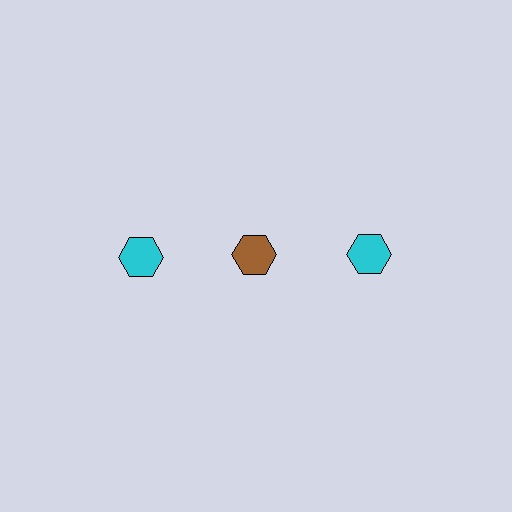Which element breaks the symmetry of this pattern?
The brown hexagon in the top row, second from left column breaks the symmetry. All other shapes are cyan hexagons.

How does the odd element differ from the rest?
It has a different color: brown instead of cyan.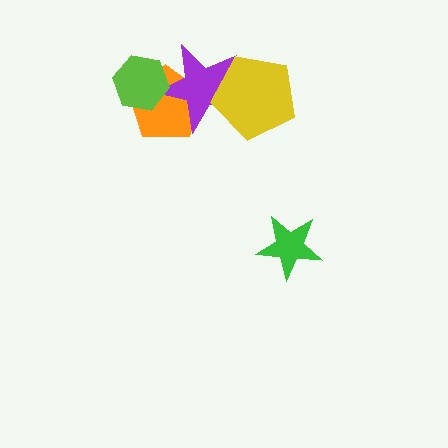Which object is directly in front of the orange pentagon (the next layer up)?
The purple star is directly in front of the orange pentagon.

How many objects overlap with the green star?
0 objects overlap with the green star.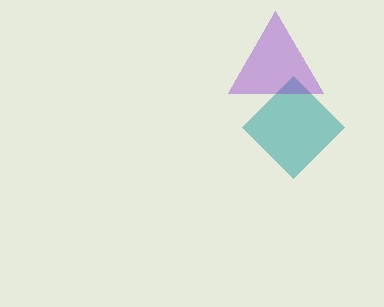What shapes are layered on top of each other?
The layered shapes are: a teal diamond, a purple triangle.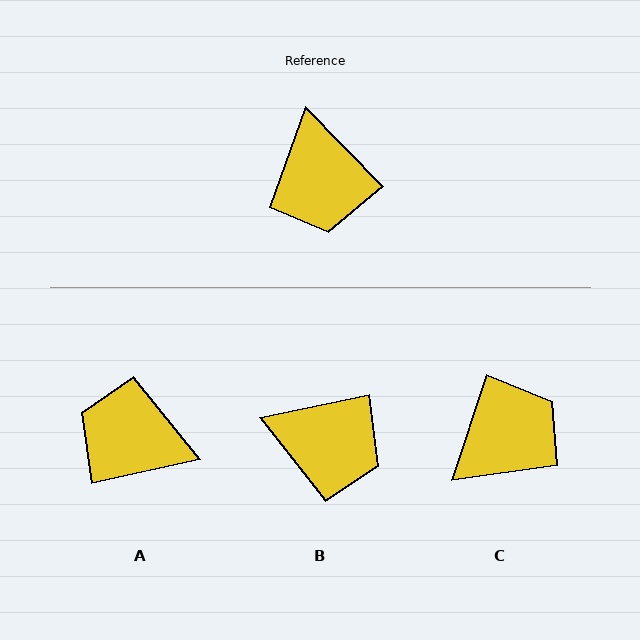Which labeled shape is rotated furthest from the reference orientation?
A, about 122 degrees away.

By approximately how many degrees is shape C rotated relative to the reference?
Approximately 118 degrees counter-clockwise.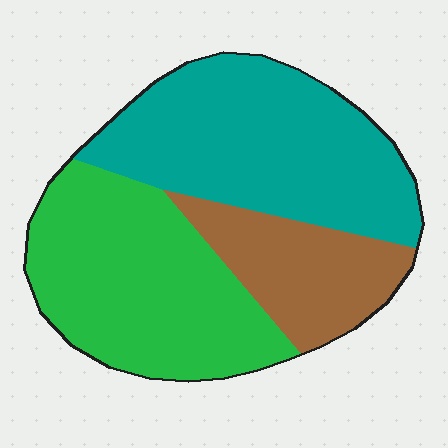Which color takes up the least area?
Brown, at roughly 20%.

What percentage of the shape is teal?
Teal takes up about two fifths (2/5) of the shape.